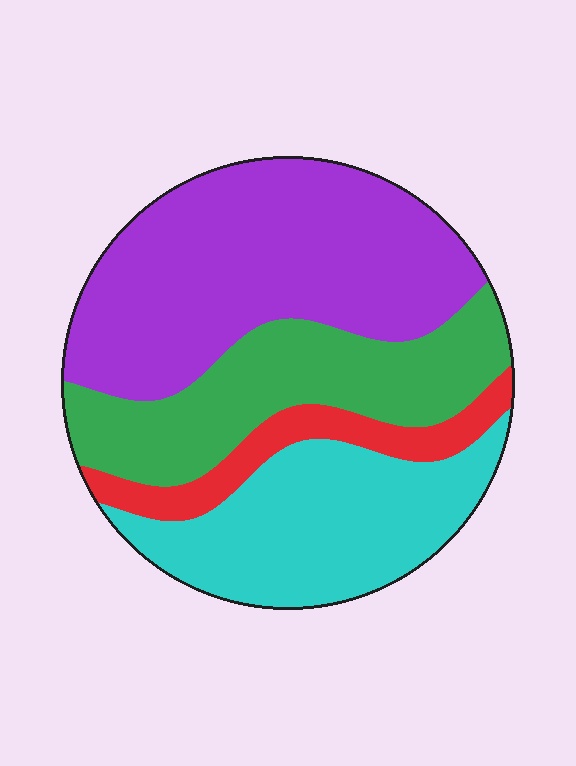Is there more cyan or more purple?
Purple.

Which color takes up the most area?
Purple, at roughly 40%.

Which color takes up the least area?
Red, at roughly 10%.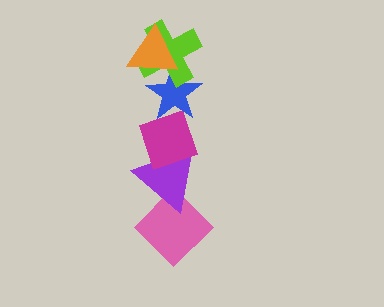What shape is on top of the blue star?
The lime cross is on top of the blue star.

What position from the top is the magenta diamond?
The magenta diamond is 4th from the top.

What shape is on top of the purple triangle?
The magenta diamond is on top of the purple triangle.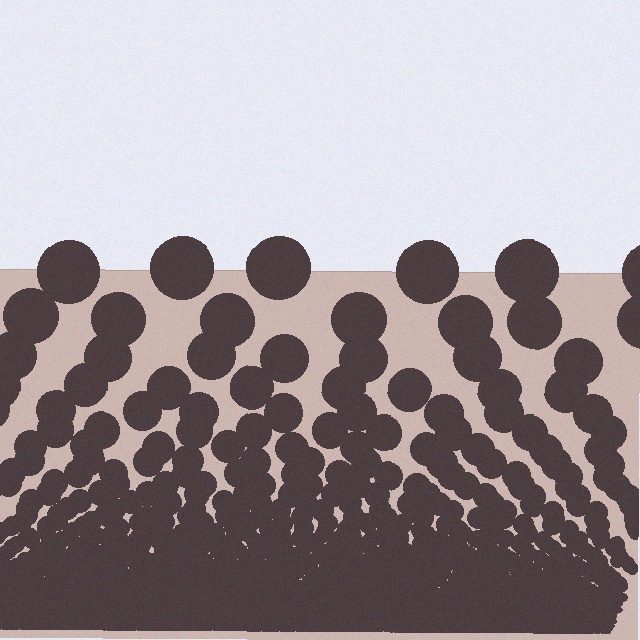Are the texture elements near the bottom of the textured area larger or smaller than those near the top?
Smaller. The gradient is inverted — elements near the bottom are smaller and denser.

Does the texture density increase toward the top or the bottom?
Density increases toward the bottom.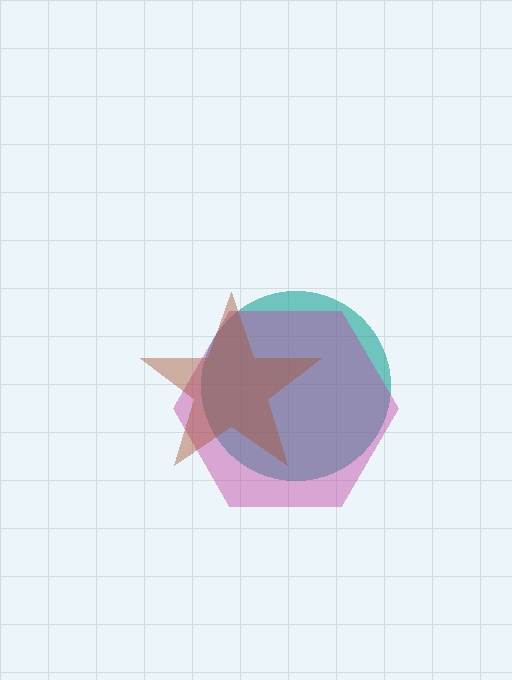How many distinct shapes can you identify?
There are 3 distinct shapes: a teal circle, a magenta hexagon, a brown star.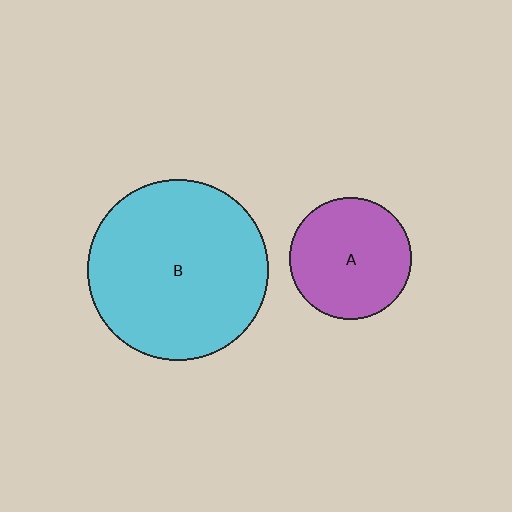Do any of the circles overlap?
No, none of the circles overlap.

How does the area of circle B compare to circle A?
Approximately 2.2 times.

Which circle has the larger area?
Circle B (cyan).